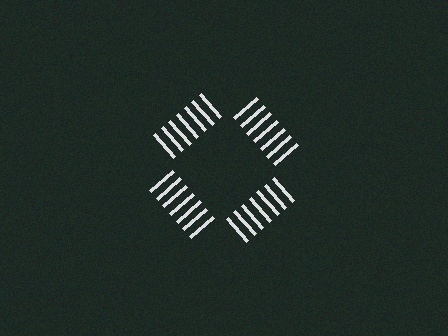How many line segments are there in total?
28 — 7 along each of the 4 edges.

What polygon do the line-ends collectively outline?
An illusory square — the line segments terminate on its edges but no continuous stroke is drawn.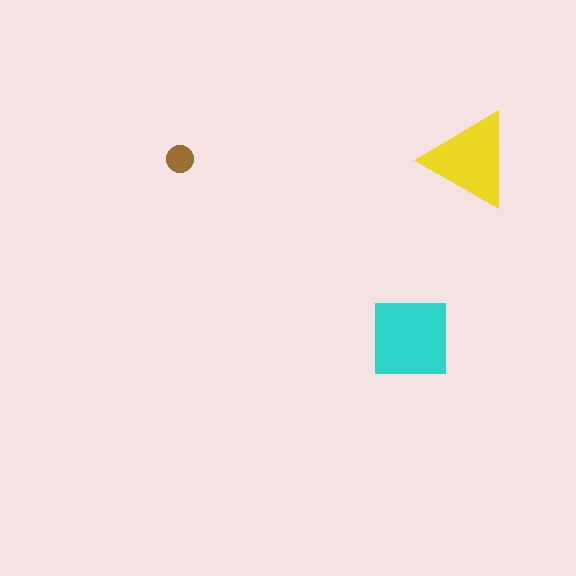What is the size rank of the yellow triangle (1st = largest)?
2nd.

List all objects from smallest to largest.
The brown circle, the yellow triangle, the cyan square.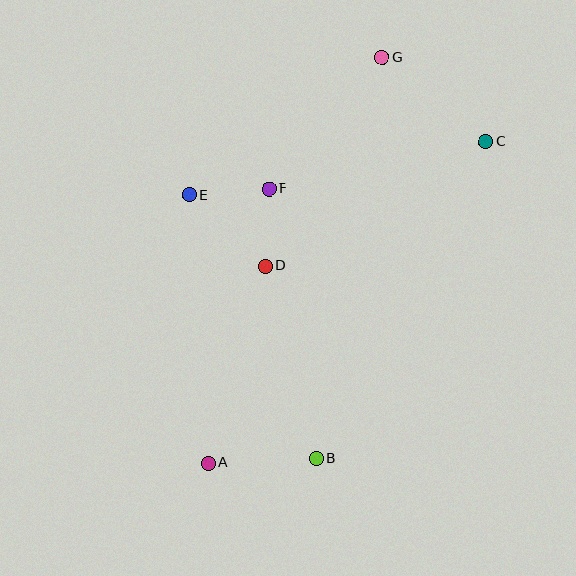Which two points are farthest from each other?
Points A and G are farthest from each other.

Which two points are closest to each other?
Points D and F are closest to each other.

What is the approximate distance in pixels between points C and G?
The distance between C and G is approximately 134 pixels.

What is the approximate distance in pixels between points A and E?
The distance between A and E is approximately 269 pixels.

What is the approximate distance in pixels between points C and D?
The distance between C and D is approximately 253 pixels.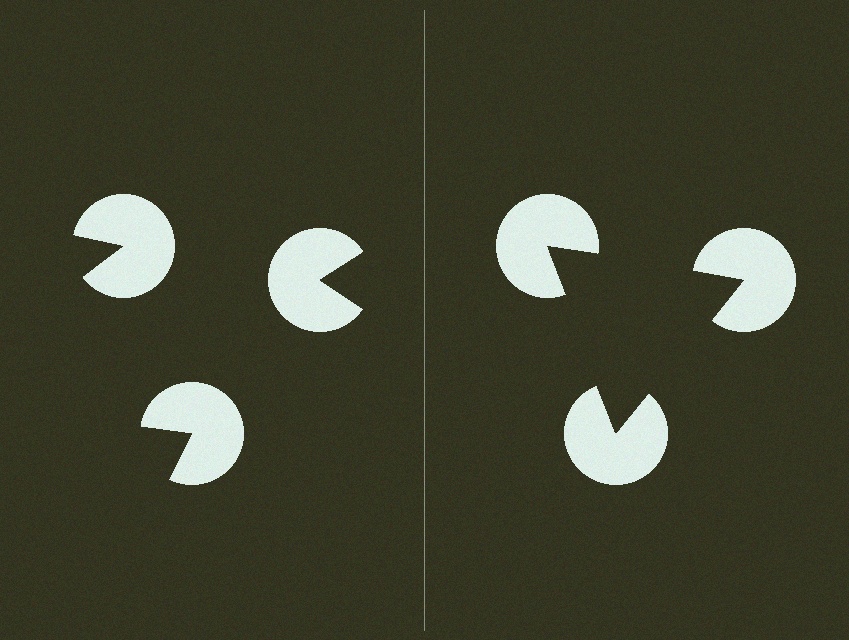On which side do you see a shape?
An illusory triangle appears on the right side. On the left side the wedge cuts are rotated, so no coherent shape forms.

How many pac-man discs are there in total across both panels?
6 — 3 on each side.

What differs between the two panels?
The pac-man discs are positioned identically on both sides; only the wedge orientations differ. On the right they align to a triangle; on the left they are misaligned.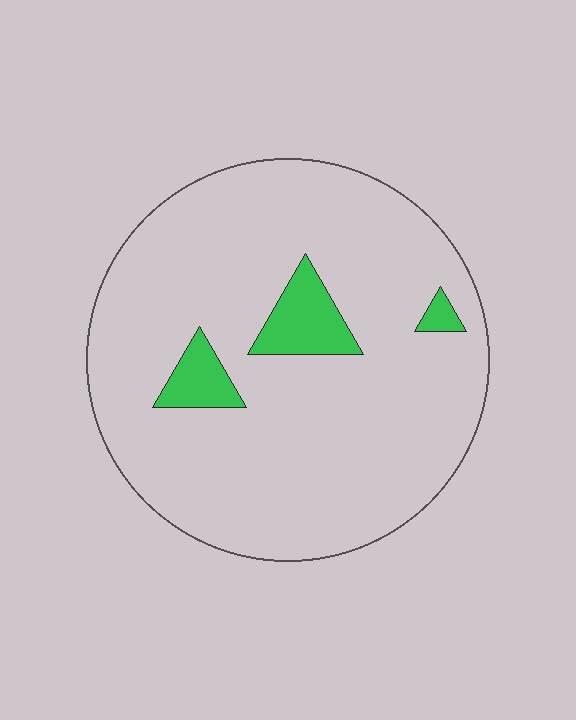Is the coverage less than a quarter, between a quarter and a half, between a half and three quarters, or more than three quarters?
Less than a quarter.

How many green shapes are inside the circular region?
3.